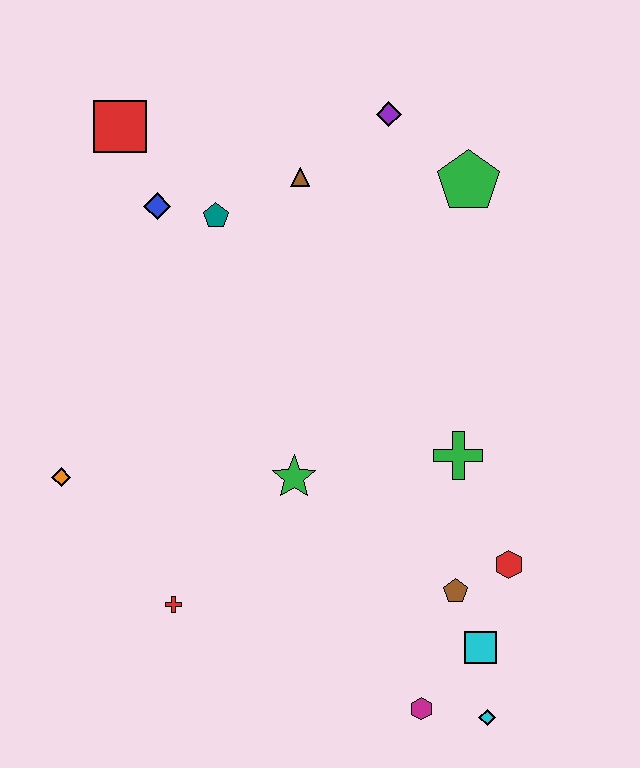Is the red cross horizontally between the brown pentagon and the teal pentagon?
No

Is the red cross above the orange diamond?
No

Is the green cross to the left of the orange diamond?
No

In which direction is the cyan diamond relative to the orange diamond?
The cyan diamond is to the right of the orange diamond.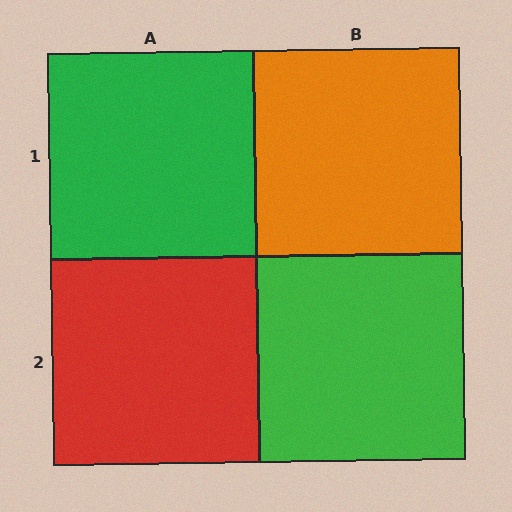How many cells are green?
2 cells are green.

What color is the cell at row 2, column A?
Red.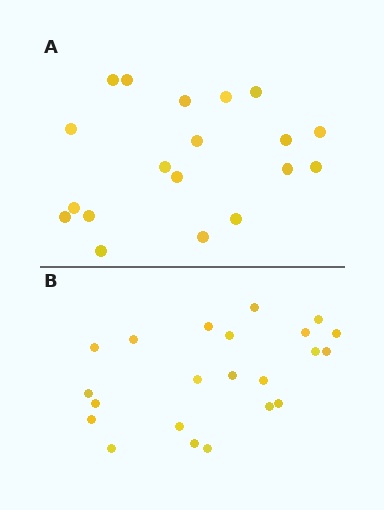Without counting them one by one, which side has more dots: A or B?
Region B (the bottom region) has more dots.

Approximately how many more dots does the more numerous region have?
Region B has just a few more — roughly 2 or 3 more dots than region A.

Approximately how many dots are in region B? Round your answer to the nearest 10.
About 20 dots. (The exact count is 22, which rounds to 20.)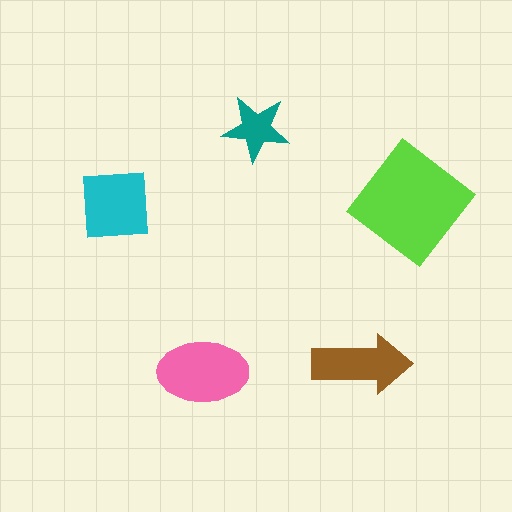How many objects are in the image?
There are 5 objects in the image.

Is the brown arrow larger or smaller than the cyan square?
Smaller.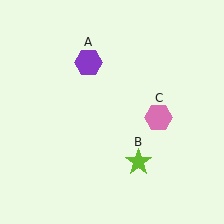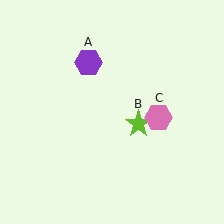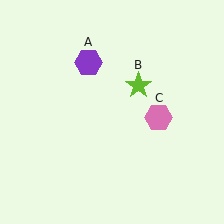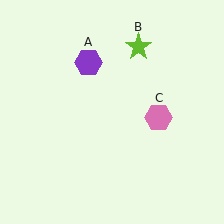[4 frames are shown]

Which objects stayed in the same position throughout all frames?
Purple hexagon (object A) and pink hexagon (object C) remained stationary.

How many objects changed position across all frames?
1 object changed position: lime star (object B).